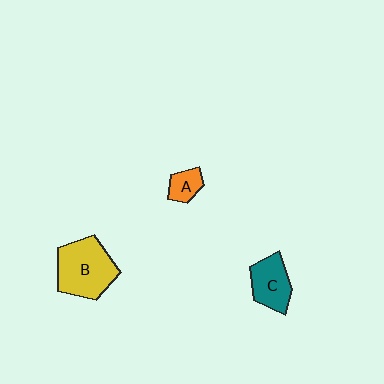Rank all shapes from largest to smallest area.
From largest to smallest: B (yellow), C (teal), A (orange).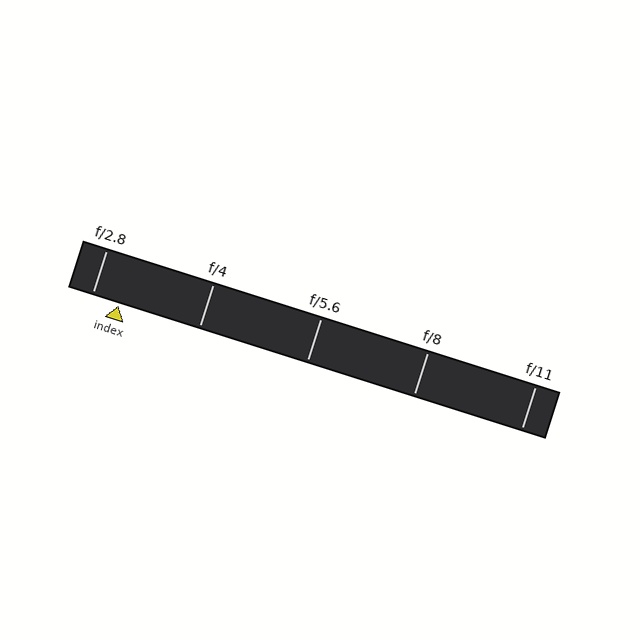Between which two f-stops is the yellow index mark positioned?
The index mark is between f/2.8 and f/4.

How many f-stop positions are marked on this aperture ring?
There are 5 f-stop positions marked.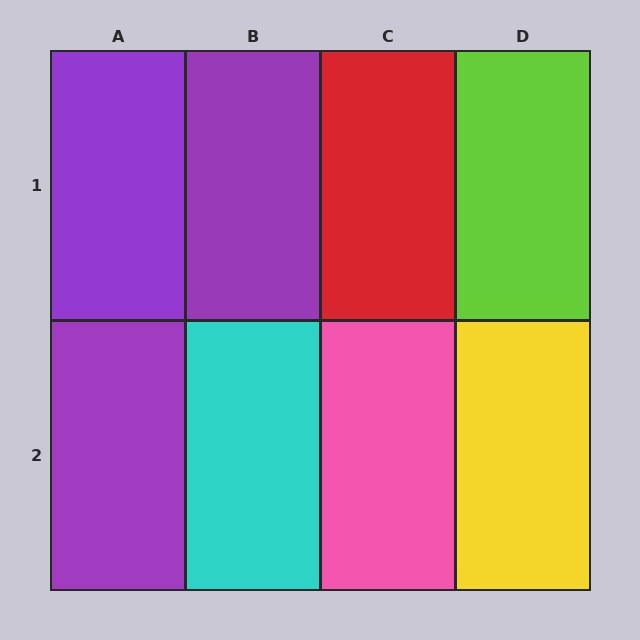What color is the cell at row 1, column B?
Purple.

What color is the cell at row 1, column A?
Purple.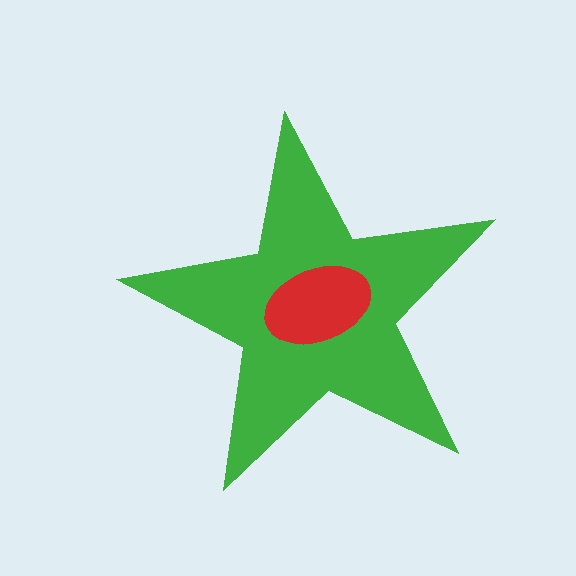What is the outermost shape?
The green star.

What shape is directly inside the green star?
The red ellipse.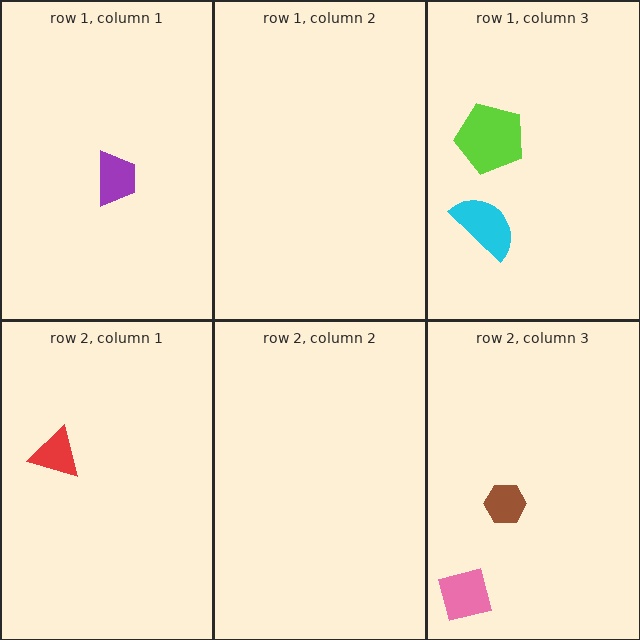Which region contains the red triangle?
The row 2, column 1 region.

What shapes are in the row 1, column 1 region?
The purple trapezoid.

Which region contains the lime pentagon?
The row 1, column 3 region.